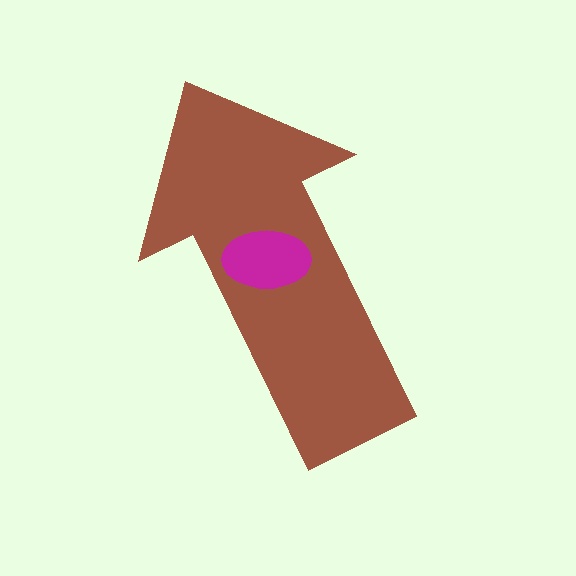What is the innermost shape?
The magenta ellipse.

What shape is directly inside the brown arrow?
The magenta ellipse.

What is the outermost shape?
The brown arrow.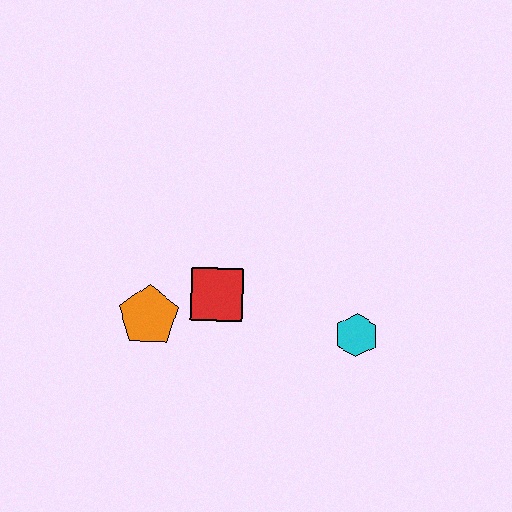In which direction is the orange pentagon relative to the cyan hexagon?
The orange pentagon is to the left of the cyan hexagon.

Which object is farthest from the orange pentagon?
The cyan hexagon is farthest from the orange pentagon.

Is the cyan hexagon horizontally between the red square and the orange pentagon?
No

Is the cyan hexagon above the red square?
No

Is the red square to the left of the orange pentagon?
No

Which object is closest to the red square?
The orange pentagon is closest to the red square.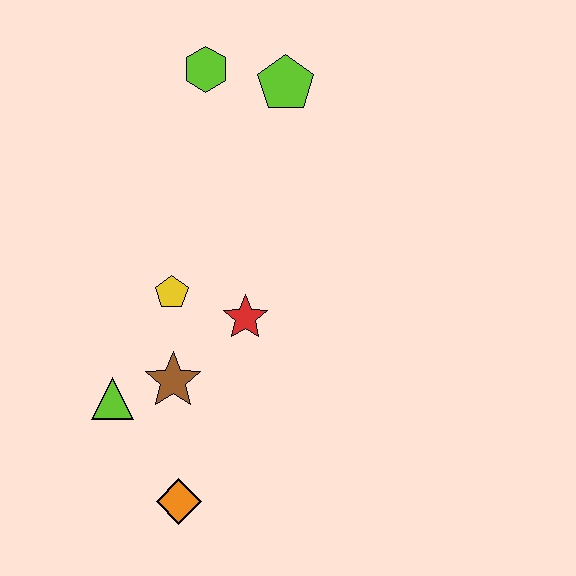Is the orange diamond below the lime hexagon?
Yes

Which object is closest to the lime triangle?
The brown star is closest to the lime triangle.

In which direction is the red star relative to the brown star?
The red star is to the right of the brown star.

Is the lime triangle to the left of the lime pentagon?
Yes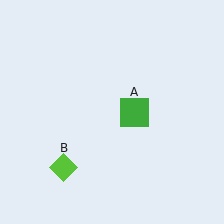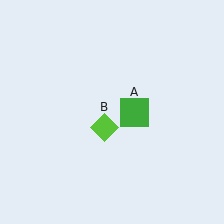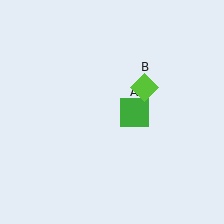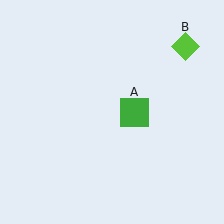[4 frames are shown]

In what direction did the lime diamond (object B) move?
The lime diamond (object B) moved up and to the right.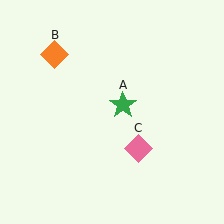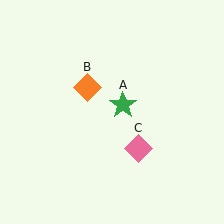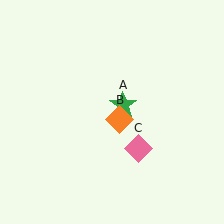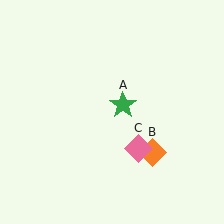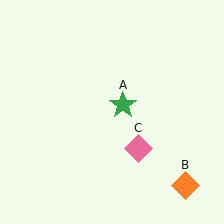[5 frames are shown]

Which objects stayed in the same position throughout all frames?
Green star (object A) and pink diamond (object C) remained stationary.